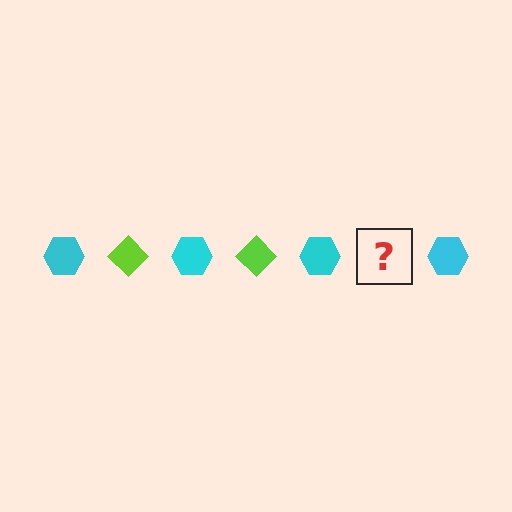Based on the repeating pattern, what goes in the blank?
The blank should be a lime diamond.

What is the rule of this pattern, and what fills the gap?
The rule is that the pattern alternates between cyan hexagon and lime diamond. The gap should be filled with a lime diamond.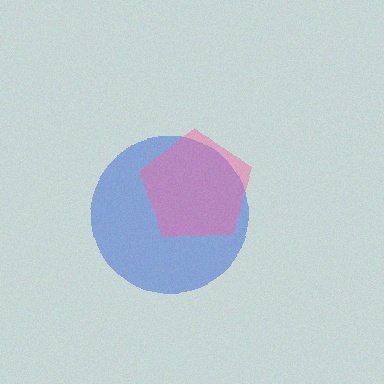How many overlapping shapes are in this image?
There are 2 overlapping shapes in the image.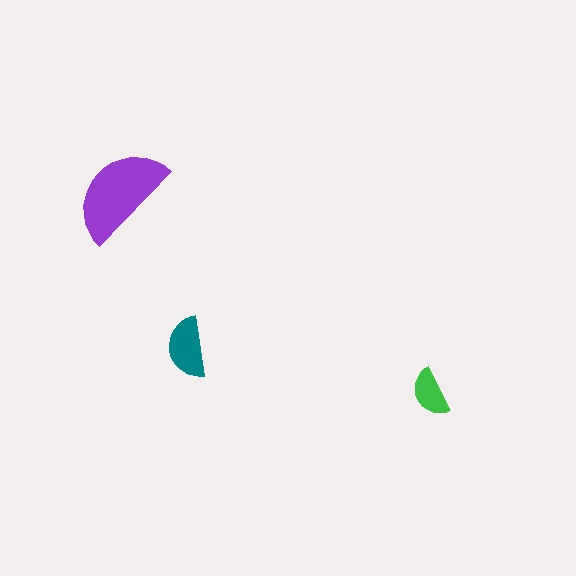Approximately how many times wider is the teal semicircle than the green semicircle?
About 1.5 times wider.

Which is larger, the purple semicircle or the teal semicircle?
The purple one.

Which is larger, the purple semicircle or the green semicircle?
The purple one.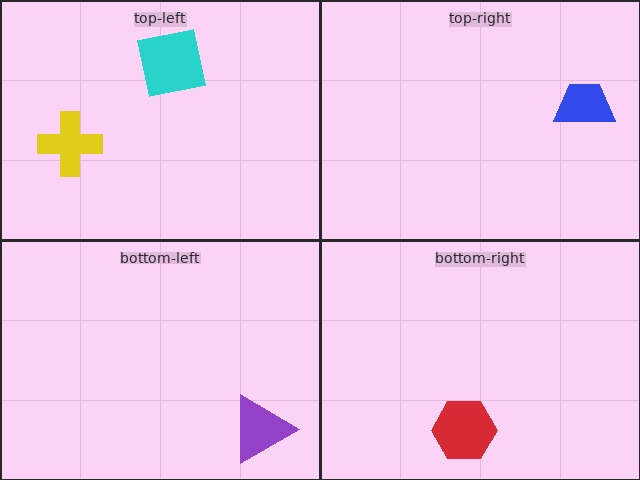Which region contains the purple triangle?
The bottom-left region.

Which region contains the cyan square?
The top-left region.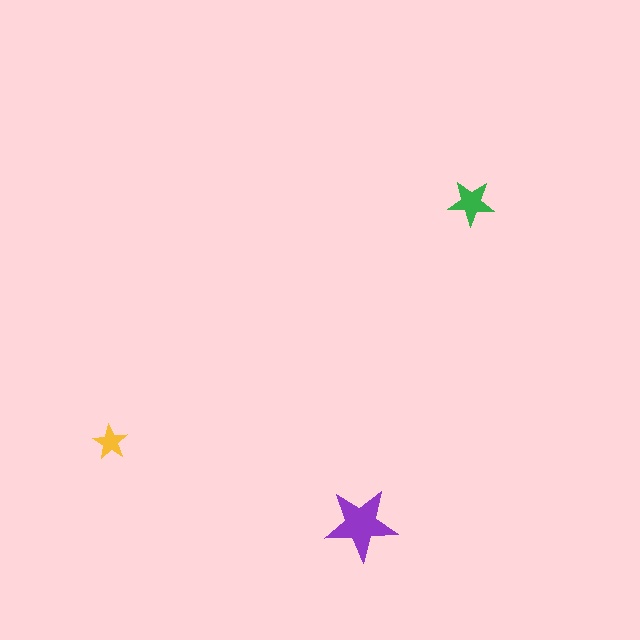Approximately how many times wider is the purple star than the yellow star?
About 2 times wider.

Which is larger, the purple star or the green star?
The purple one.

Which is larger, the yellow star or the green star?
The green one.